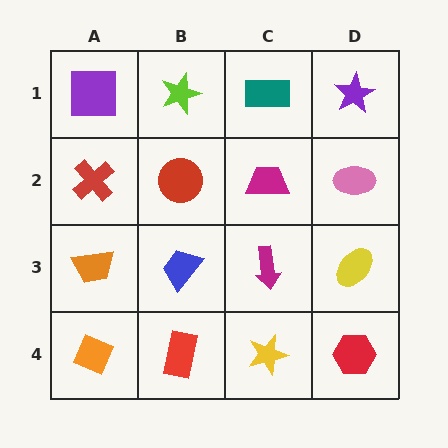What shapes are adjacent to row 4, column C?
A magenta arrow (row 3, column C), a red rectangle (row 4, column B), a red hexagon (row 4, column D).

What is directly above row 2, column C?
A teal rectangle.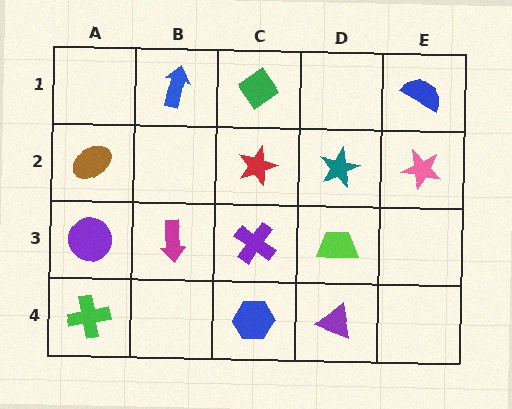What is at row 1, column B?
A blue arrow.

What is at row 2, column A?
A brown ellipse.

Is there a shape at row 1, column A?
No, that cell is empty.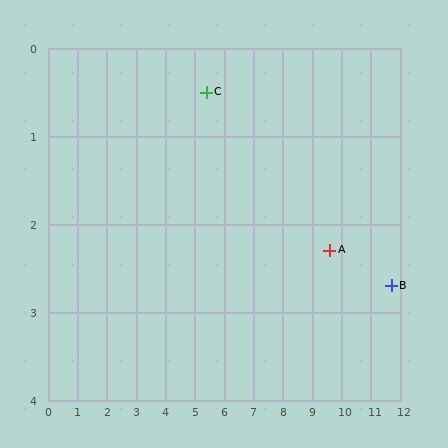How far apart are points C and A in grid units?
Points C and A are about 4.6 grid units apart.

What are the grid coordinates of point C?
Point C is at approximately (5.4, 0.5).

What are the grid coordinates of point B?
Point B is at approximately (11.7, 2.7).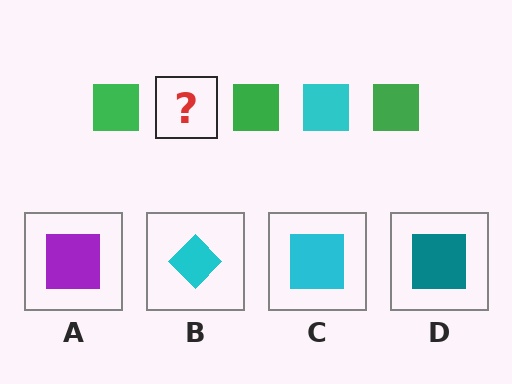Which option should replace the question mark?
Option C.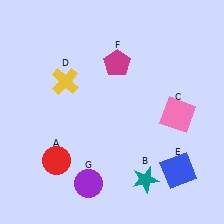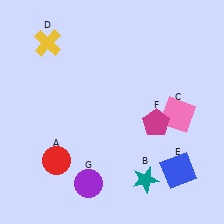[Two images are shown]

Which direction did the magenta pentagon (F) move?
The magenta pentagon (F) moved down.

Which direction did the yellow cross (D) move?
The yellow cross (D) moved up.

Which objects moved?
The objects that moved are: the yellow cross (D), the magenta pentagon (F).